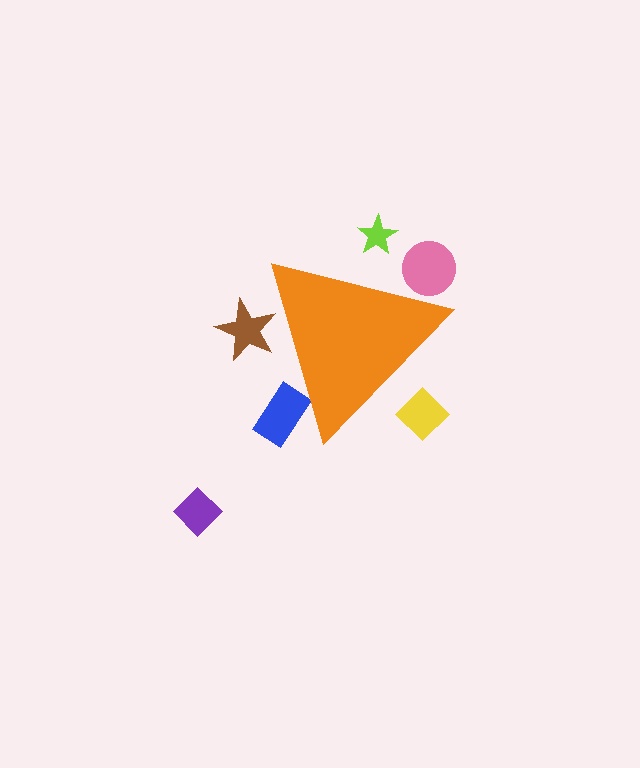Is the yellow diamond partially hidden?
Yes, the yellow diamond is partially hidden behind the orange triangle.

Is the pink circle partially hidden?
Yes, the pink circle is partially hidden behind the orange triangle.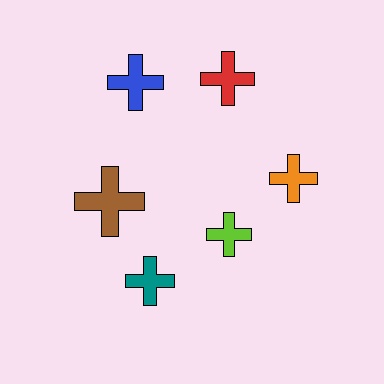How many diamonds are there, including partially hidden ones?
There are no diamonds.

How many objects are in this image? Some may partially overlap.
There are 6 objects.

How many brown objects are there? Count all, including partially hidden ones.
There is 1 brown object.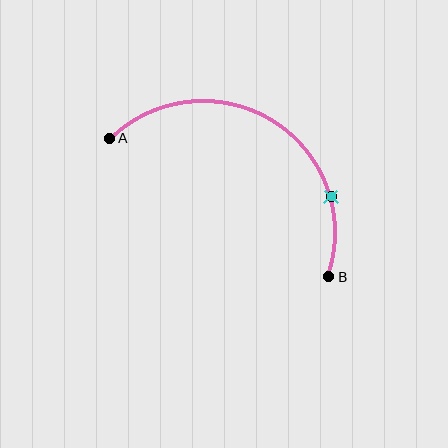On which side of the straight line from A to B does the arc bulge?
The arc bulges above the straight line connecting A and B.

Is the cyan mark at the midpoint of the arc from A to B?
No. The cyan mark lies on the arc but is closer to endpoint B. The arc midpoint would be at the point on the curve equidistant along the arc from both A and B.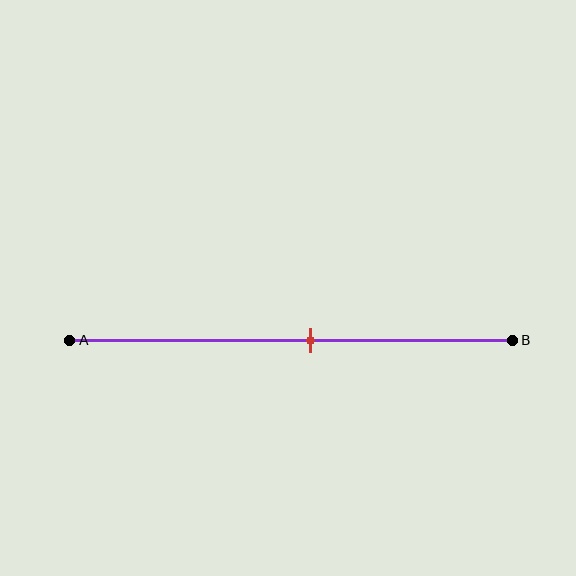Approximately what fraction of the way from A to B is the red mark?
The red mark is approximately 55% of the way from A to B.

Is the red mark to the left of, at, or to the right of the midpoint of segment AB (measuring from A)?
The red mark is to the right of the midpoint of segment AB.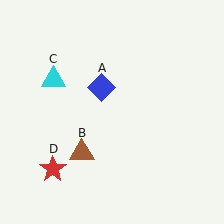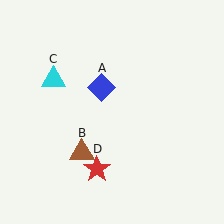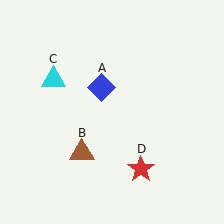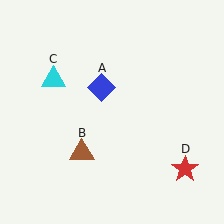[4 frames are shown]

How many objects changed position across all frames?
1 object changed position: red star (object D).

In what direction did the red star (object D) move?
The red star (object D) moved right.